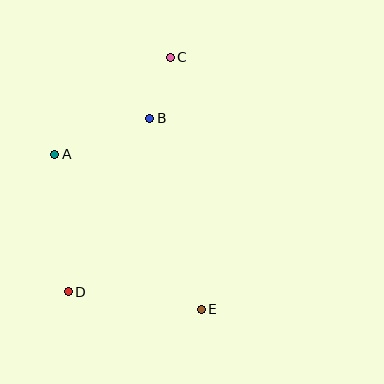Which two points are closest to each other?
Points B and C are closest to each other.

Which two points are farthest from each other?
Points C and D are farthest from each other.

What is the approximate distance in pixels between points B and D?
The distance between B and D is approximately 192 pixels.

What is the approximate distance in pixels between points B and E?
The distance between B and E is approximately 198 pixels.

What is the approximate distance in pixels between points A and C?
The distance between A and C is approximately 151 pixels.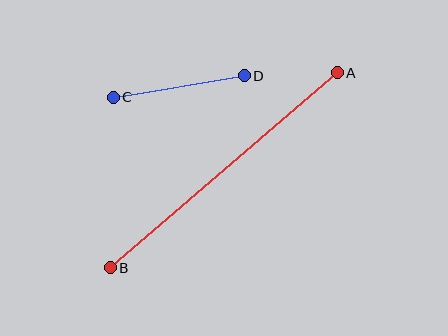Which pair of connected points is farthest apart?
Points A and B are farthest apart.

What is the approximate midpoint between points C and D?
The midpoint is at approximately (179, 86) pixels.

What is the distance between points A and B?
The distance is approximately 299 pixels.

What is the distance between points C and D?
The distance is approximately 133 pixels.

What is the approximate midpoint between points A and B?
The midpoint is at approximately (224, 170) pixels.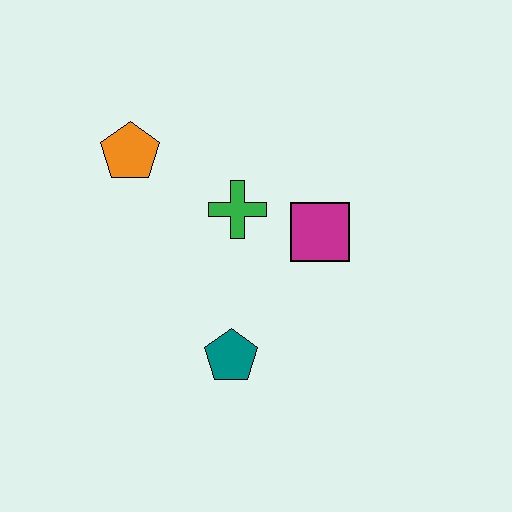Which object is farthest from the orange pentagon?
The teal pentagon is farthest from the orange pentagon.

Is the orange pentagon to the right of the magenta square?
No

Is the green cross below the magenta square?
No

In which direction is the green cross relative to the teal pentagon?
The green cross is above the teal pentagon.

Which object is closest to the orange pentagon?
The green cross is closest to the orange pentagon.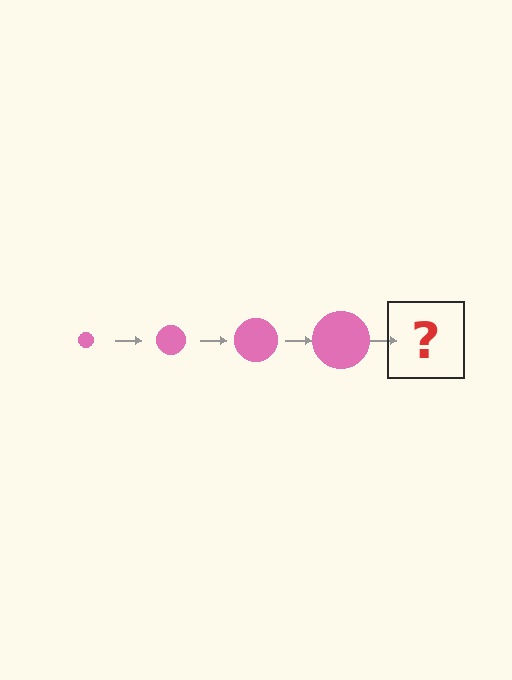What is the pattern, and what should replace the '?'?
The pattern is that the circle gets progressively larger each step. The '?' should be a pink circle, larger than the previous one.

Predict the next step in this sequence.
The next step is a pink circle, larger than the previous one.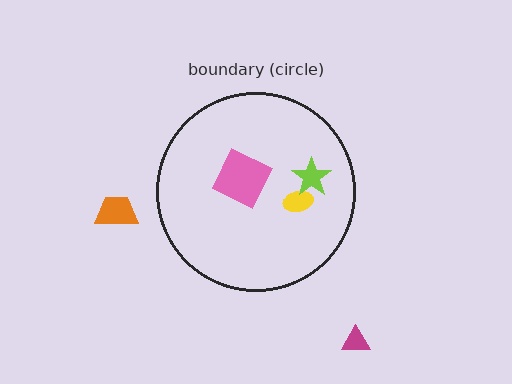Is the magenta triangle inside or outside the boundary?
Outside.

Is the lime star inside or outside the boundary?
Inside.